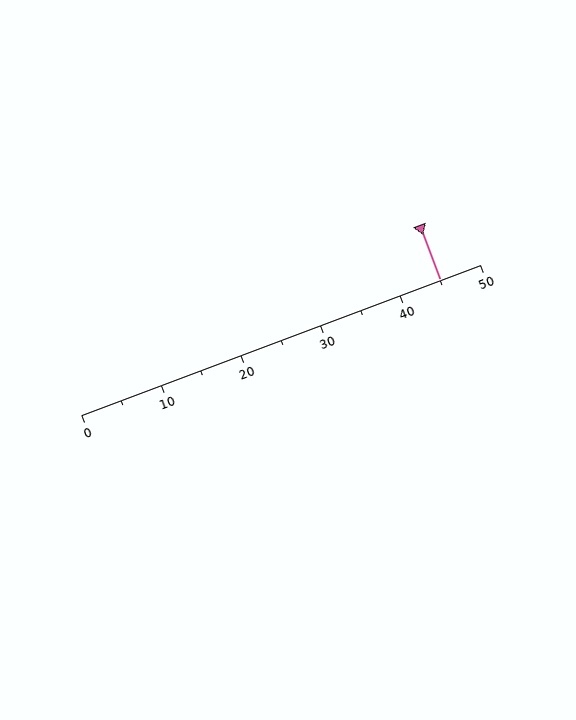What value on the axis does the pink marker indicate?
The marker indicates approximately 45.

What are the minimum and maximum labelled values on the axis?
The axis runs from 0 to 50.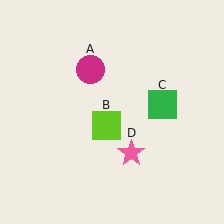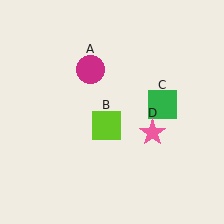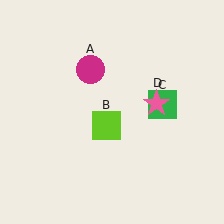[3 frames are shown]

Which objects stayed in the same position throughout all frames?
Magenta circle (object A) and lime square (object B) and green square (object C) remained stationary.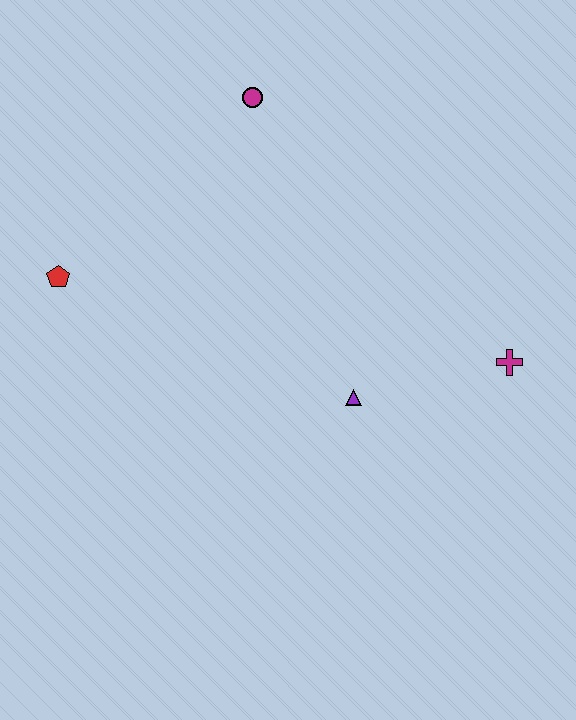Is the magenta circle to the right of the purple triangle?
No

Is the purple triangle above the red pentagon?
No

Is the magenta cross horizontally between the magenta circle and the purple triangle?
No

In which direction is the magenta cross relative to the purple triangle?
The magenta cross is to the right of the purple triangle.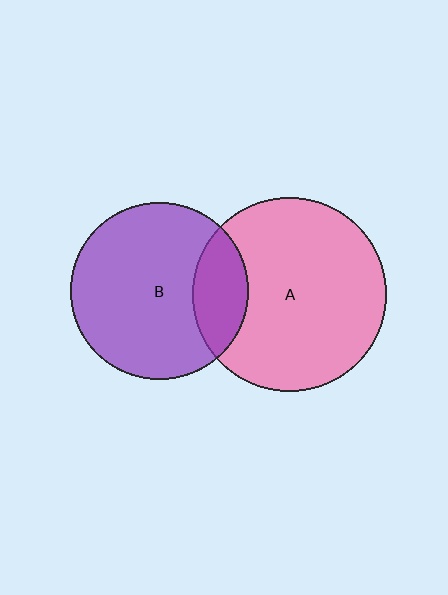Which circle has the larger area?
Circle A (pink).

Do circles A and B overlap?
Yes.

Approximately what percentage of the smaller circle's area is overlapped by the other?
Approximately 20%.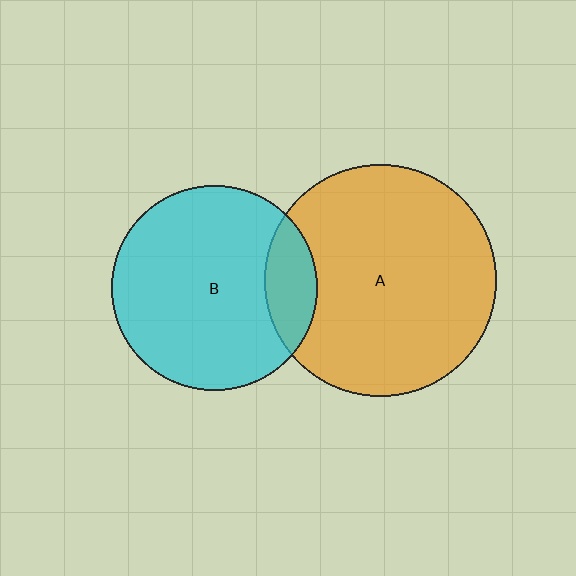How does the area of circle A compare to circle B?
Approximately 1.3 times.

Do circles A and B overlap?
Yes.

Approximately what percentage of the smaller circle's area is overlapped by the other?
Approximately 15%.